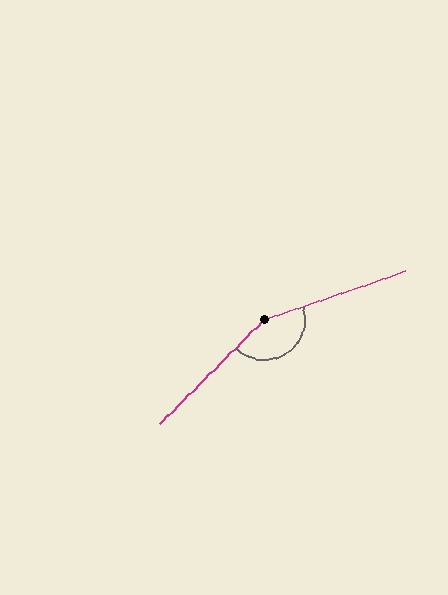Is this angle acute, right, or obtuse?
It is obtuse.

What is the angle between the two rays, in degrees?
Approximately 154 degrees.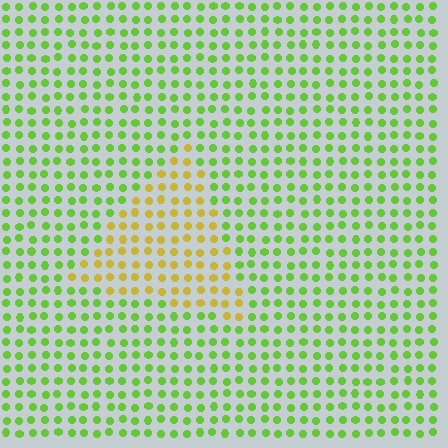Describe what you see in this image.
The image is filled with small lime elements in a uniform arrangement. A triangle-shaped region is visible where the elements are tinted to a slightly different hue, forming a subtle color boundary.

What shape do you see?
I see a triangle.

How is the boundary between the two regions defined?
The boundary is defined purely by a slight shift in hue (about 49 degrees). Spacing, size, and orientation are identical on both sides.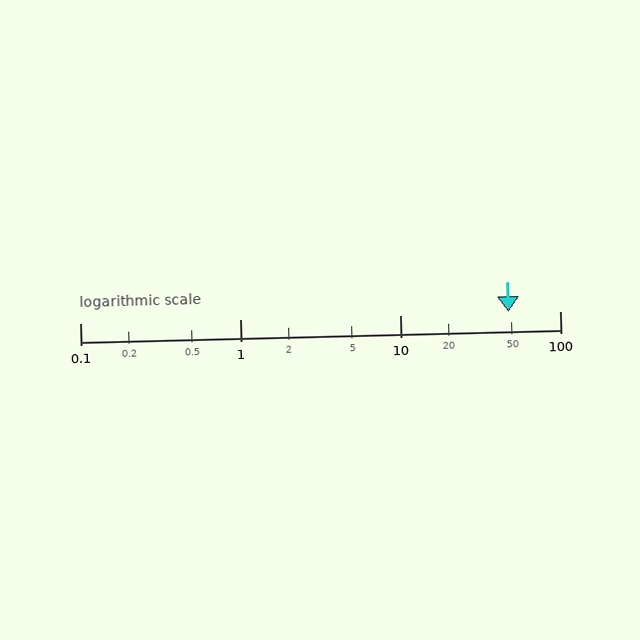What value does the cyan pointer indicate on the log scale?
The pointer indicates approximately 48.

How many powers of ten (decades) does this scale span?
The scale spans 3 decades, from 0.1 to 100.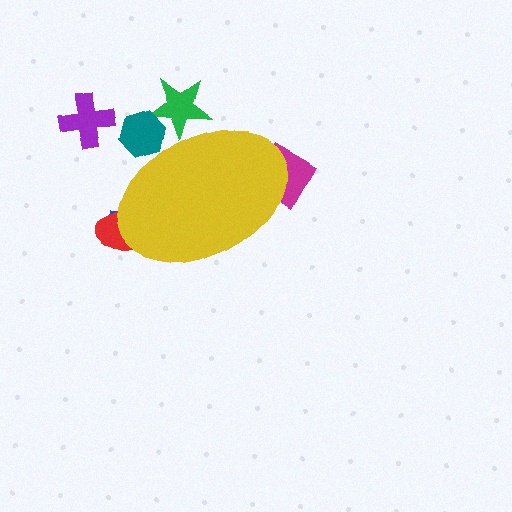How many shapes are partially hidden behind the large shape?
5 shapes are partially hidden.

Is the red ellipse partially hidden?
Yes, the red ellipse is partially hidden behind the yellow ellipse.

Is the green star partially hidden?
Yes, the green star is partially hidden behind the yellow ellipse.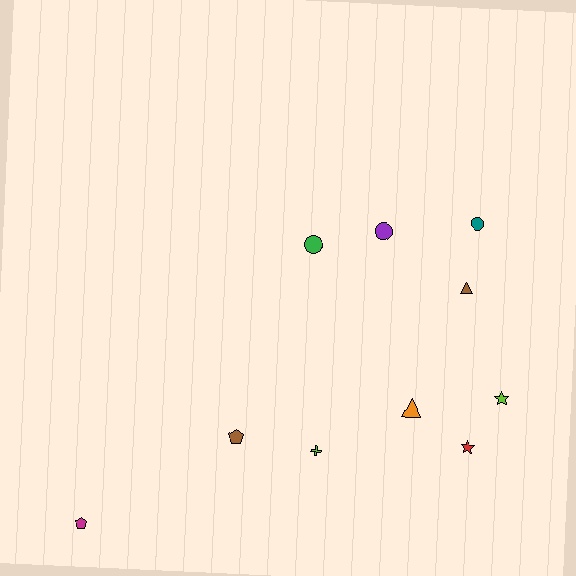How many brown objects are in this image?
There are 2 brown objects.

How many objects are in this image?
There are 10 objects.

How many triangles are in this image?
There are 2 triangles.